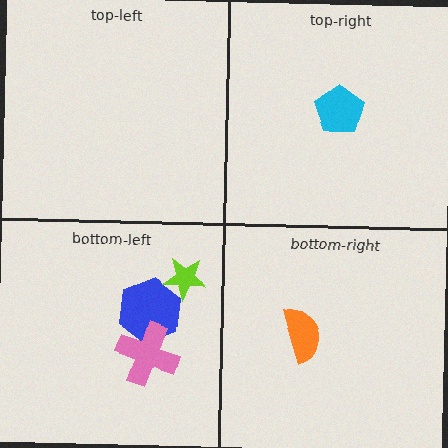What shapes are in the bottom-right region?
The orange semicircle.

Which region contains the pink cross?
The bottom-left region.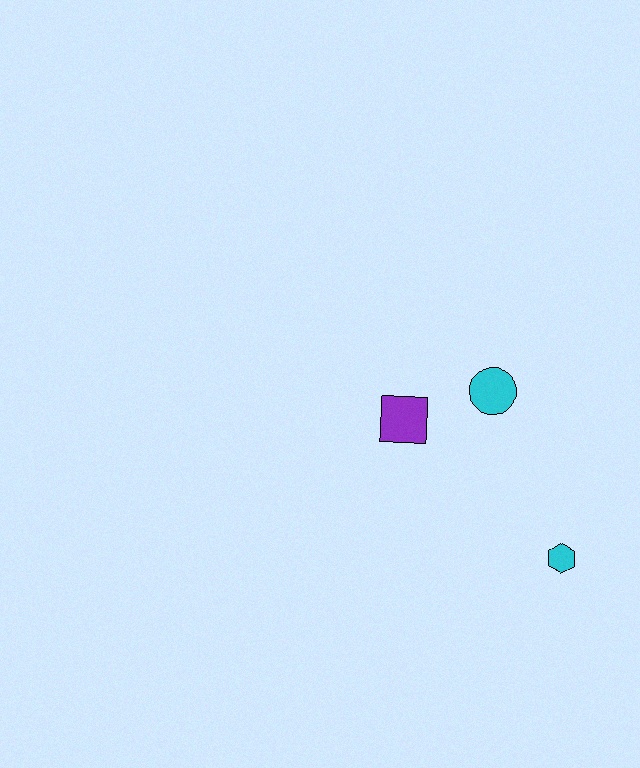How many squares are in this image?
There is 1 square.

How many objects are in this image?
There are 3 objects.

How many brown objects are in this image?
There are no brown objects.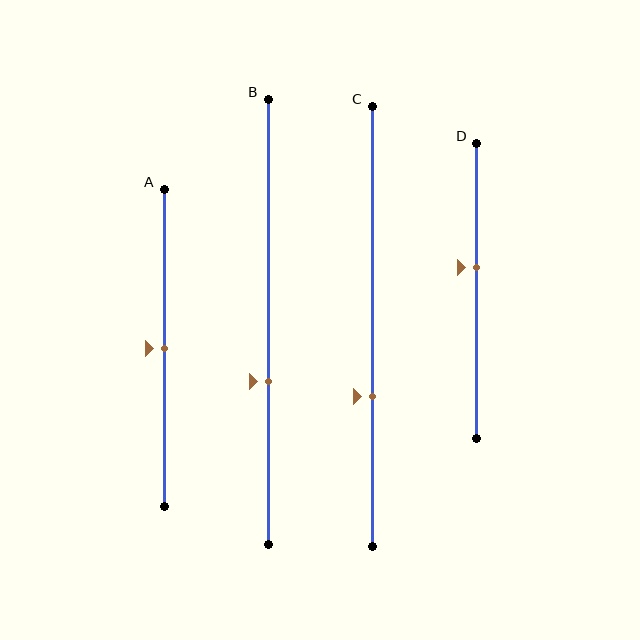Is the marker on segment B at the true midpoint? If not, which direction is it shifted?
No, the marker on segment B is shifted downward by about 13% of the segment length.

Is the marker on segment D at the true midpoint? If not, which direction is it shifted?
No, the marker on segment D is shifted upward by about 8% of the segment length.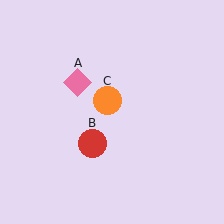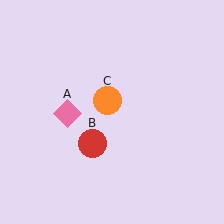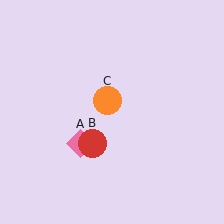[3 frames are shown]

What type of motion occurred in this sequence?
The pink diamond (object A) rotated counterclockwise around the center of the scene.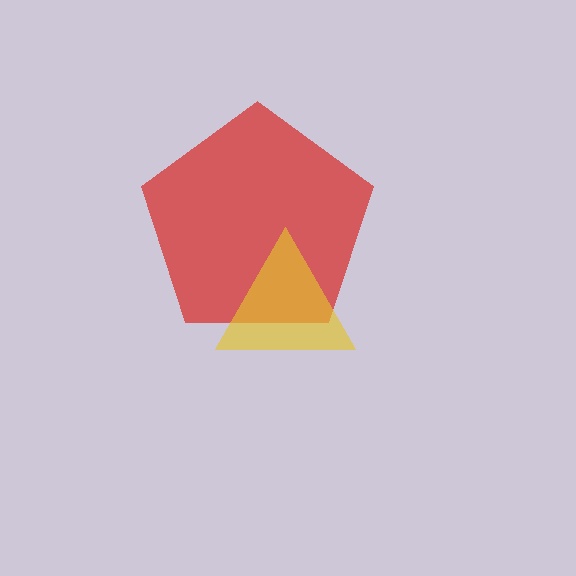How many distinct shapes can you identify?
There are 2 distinct shapes: a red pentagon, a yellow triangle.